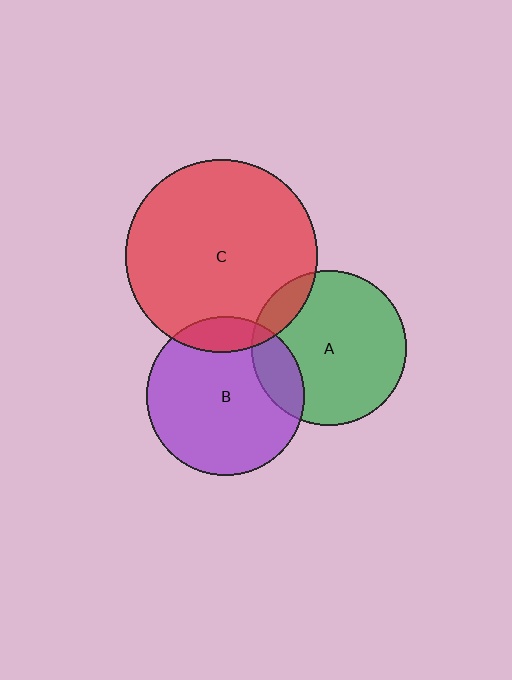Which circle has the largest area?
Circle C (red).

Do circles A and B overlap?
Yes.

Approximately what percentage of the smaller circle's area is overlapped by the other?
Approximately 15%.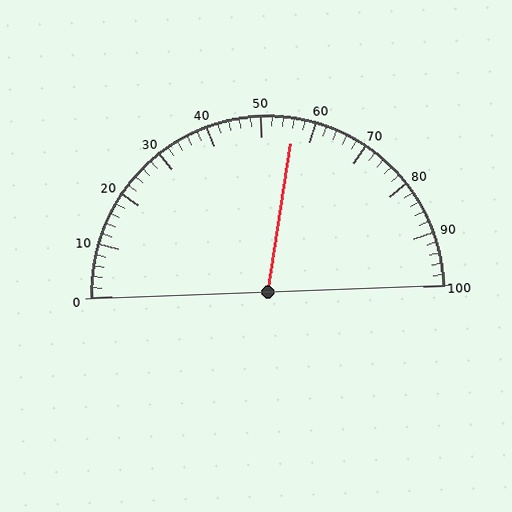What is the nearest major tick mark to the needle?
The nearest major tick mark is 60.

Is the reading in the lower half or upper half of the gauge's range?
The reading is in the upper half of the range (0 to 100).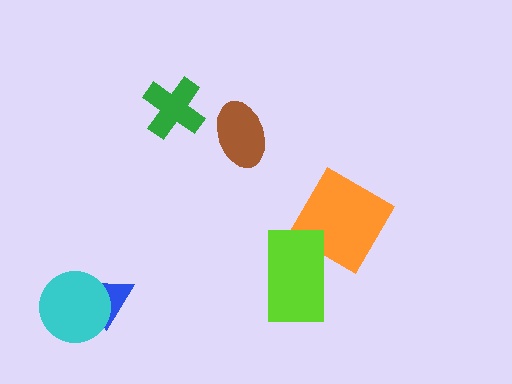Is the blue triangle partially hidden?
Yes, it is partially covered by another shape.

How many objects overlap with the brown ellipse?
0 objects overlap with the brown ellipse.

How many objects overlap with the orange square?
1 object overlaps with the orange square.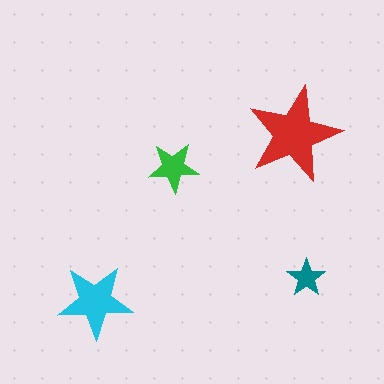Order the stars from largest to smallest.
the red one, the cyan one, the green one, the teal one.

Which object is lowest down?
The cyan star is bottommost.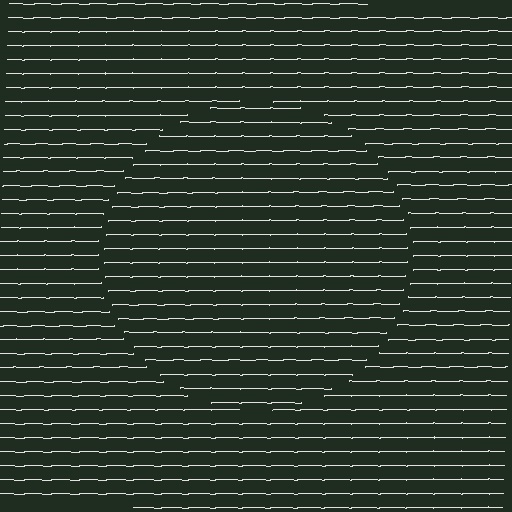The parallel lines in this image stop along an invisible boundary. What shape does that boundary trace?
An illusory circle. The interior of the shape contains the same grating, shifted by half a period — the contour is defined by the phase discontinuity where line-ends from the inner and outer gratings abut.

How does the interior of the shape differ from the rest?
The interior of the shape contains the same grating, shifted by half a period — the contour is defined by the phase discontinuity where line-ends from the inner and outer gratings abut.